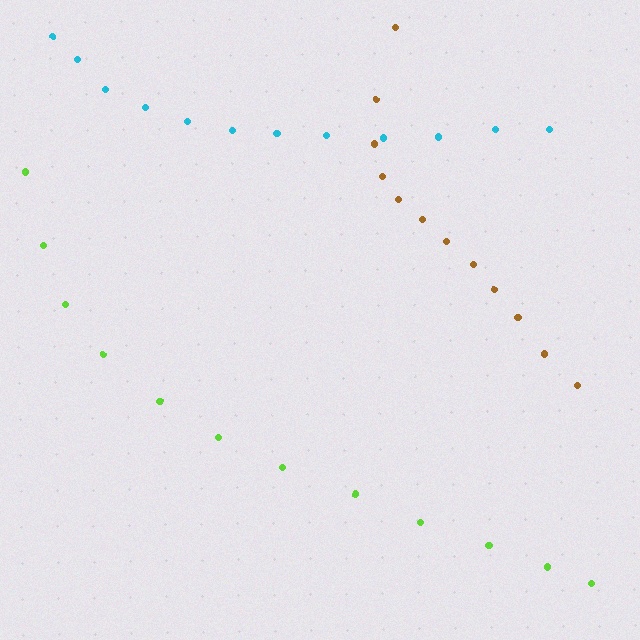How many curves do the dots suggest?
There are 3 distinct paths.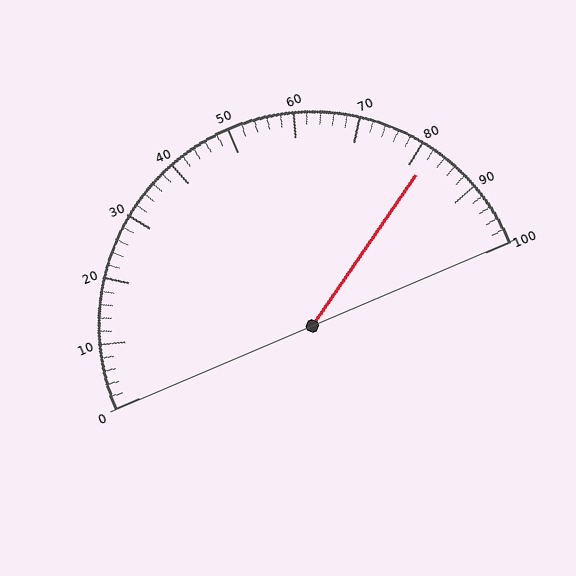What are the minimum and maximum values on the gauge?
The gauge ranges from 0 to 100.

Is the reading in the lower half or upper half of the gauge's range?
The reading is in the upper half of the range (0 to 100).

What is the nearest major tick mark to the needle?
The nearest major tick mark is 80.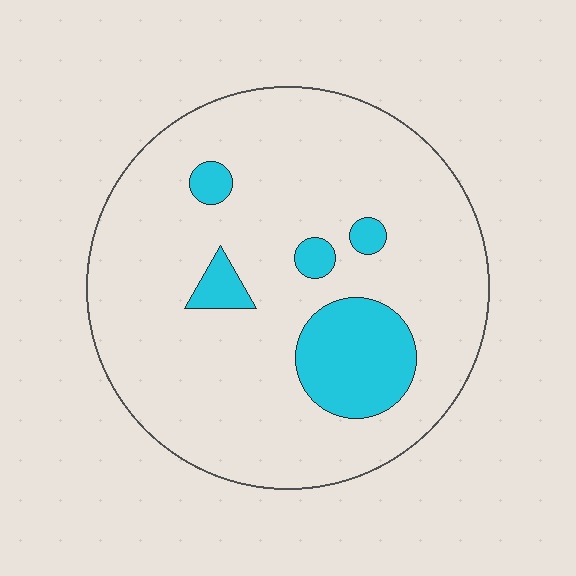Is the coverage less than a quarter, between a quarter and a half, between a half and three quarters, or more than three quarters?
Less than a quarter.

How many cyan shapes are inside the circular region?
5.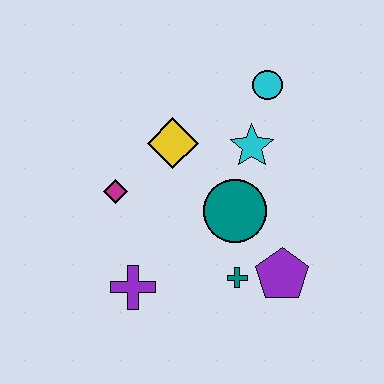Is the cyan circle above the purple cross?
Yes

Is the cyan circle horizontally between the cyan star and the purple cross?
No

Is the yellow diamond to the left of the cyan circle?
Yes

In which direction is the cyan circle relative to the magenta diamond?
The cyan circle is to the right of the magenta diamond.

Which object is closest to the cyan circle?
The cyan star is closest to the cyan circle.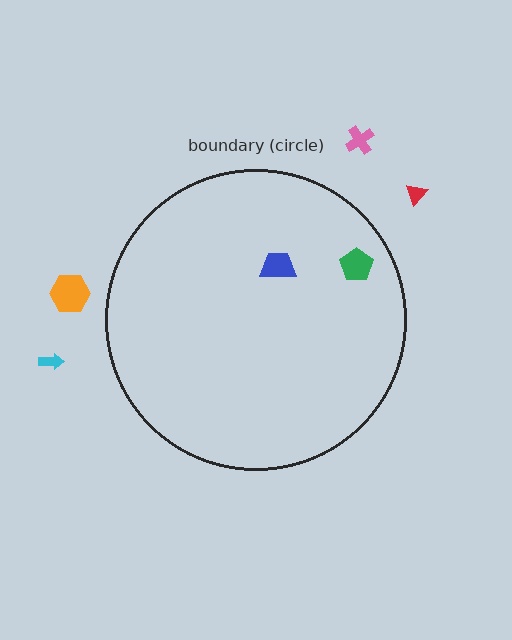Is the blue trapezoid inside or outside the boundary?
Inside.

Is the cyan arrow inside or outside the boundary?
Outside.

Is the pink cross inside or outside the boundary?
Outside.